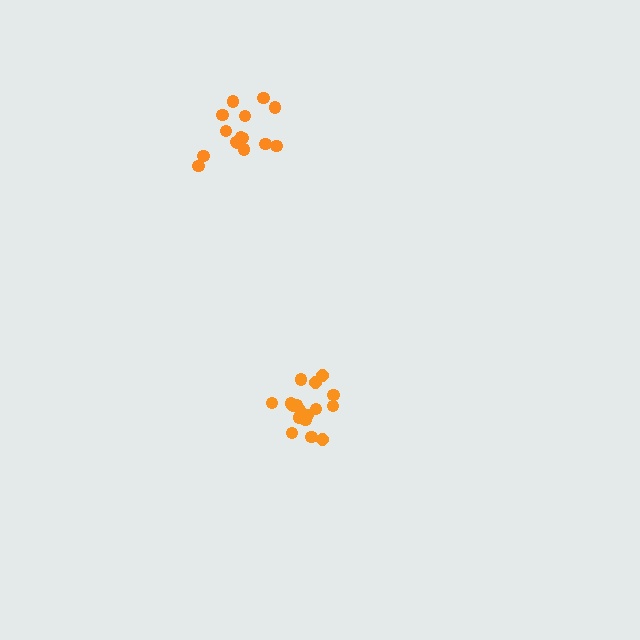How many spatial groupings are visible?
There are 2 spatial groupings.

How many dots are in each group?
Group 1: 15 dots, Group 2: 17 dots (32 total).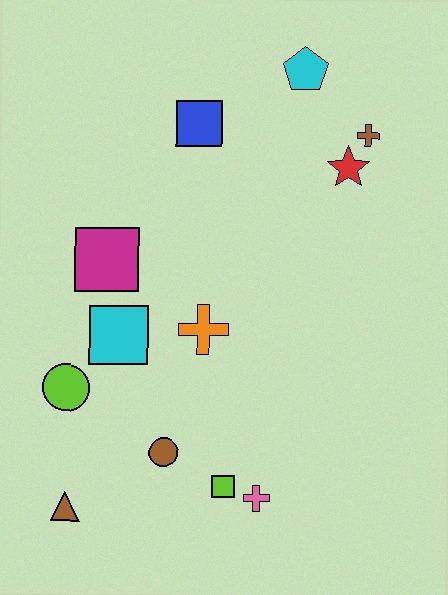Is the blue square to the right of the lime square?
No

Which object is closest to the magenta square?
The cyan square is closest to the magenta square.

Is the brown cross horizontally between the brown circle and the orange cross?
No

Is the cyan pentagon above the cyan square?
Yes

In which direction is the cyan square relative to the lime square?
The cyan square is above the lime square.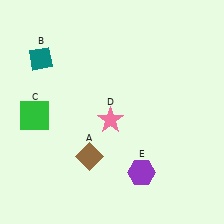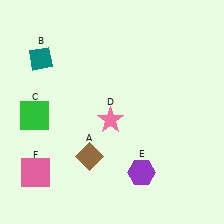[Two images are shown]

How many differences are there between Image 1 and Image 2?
There is 1 difference between the two images.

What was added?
A pink square (F) was added in Image 2.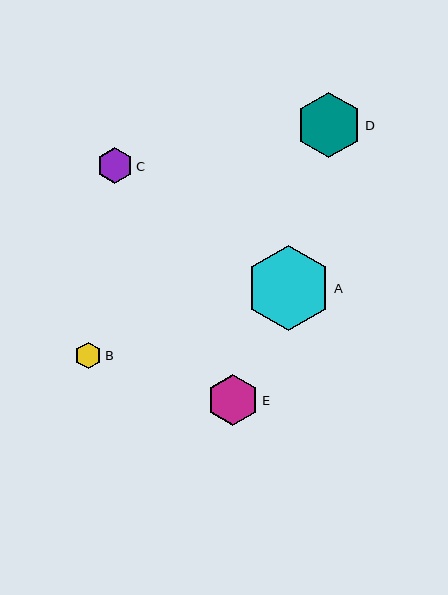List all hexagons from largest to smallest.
From largest to smallest: A, D, E, C, B.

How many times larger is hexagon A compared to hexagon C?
Hexagon A is approximately 2.4 times the size of hexagon C.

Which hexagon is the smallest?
Hexagon B is the smallest with a size of approximately 26 pixels.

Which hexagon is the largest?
Hexagon A is the largest with a size of approximately 85 pixels.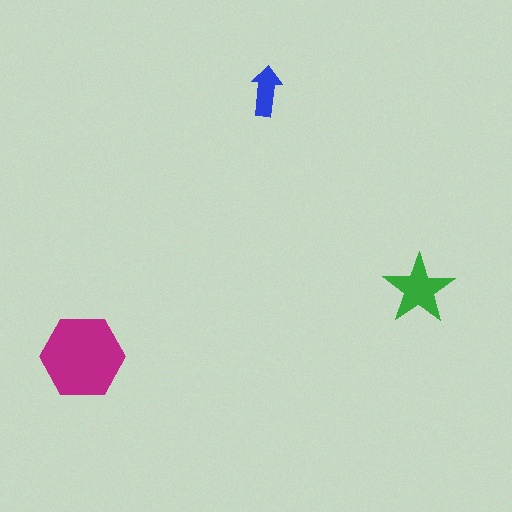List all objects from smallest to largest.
The blue arrow, the green star, the magenta hexagon.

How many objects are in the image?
There are 3 objects in the image.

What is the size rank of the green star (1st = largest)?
2nd.